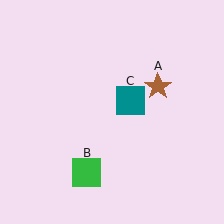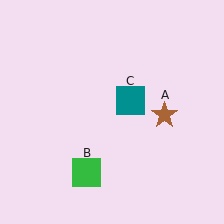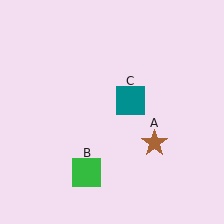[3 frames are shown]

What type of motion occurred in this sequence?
The brown star (object A) rotated clockwise around the center of the scene.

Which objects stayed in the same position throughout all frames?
Green square (object B) and teal square (object C) remained stationary.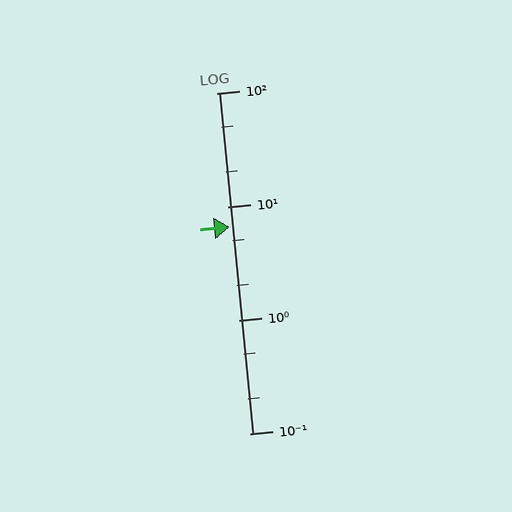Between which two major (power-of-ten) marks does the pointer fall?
The pointer is between 1 and 10.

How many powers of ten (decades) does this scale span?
The scale spans 3 decades, from 0.1 to 100.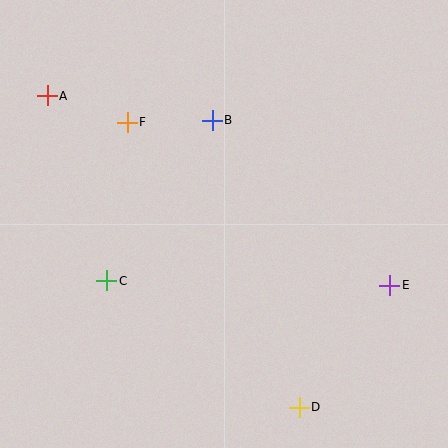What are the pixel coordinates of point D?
Point D is at (299, 407).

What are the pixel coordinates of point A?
Point A is at (47, 96).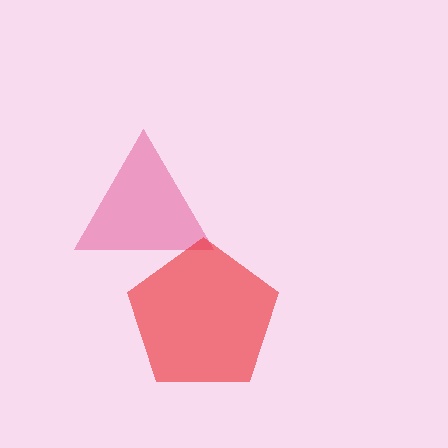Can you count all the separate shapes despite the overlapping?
Yes, there are 2 separate shapes.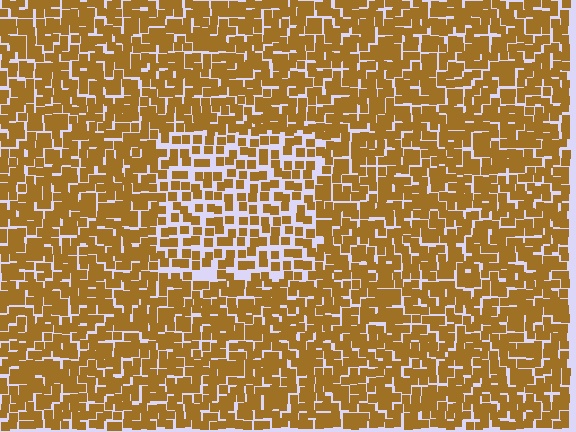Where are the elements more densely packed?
The elements are more densely packed outside the rectangle boundary.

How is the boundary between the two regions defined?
The boundary is defined by a change in element density (approximately 1.7x ratio). All elements are the same color, size, and shape.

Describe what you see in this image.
The image contains small brown elements arranged at two different densities. A rectangle-shaped region is visible where the elements are less densely packed than the surrounding area.